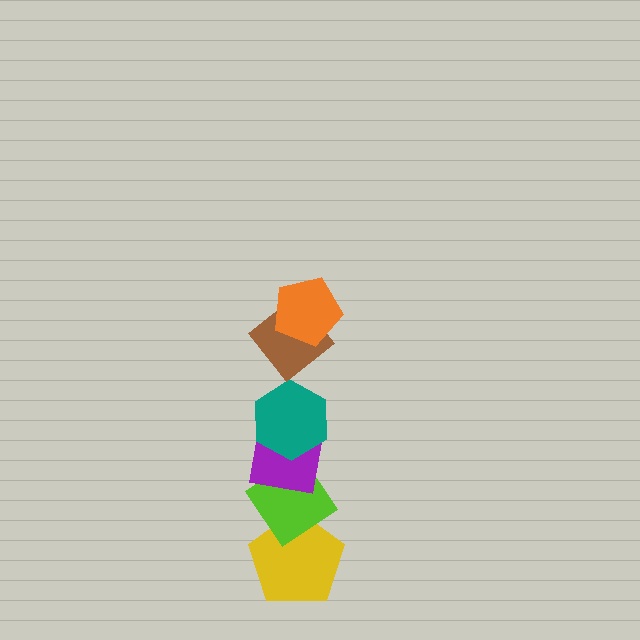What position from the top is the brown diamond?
The brown diamond is 2nd from the top.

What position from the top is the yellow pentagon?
The yellow pentagon is 6th from the top.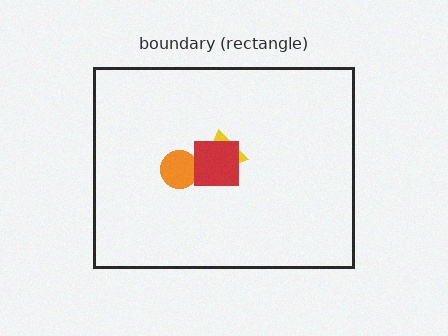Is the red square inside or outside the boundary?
Inside.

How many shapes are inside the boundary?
3 inside, 0 outside.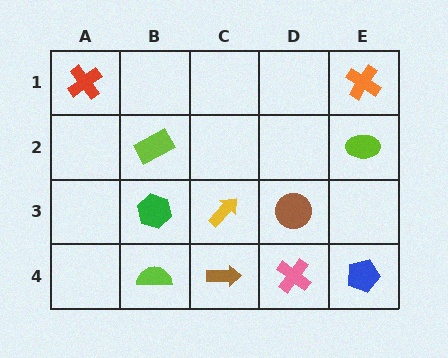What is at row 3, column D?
A brown circle.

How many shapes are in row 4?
4 shapes.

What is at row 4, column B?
A lime semicircle.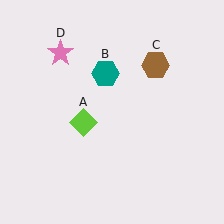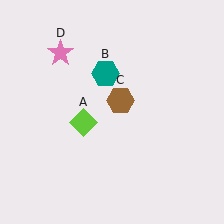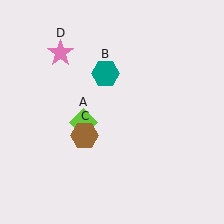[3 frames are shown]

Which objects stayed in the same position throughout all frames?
Lime diamond (object A) and teal hexagon (object B) and pink star (object D) remained stationary.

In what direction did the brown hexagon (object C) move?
The brown hexagon (object C) moved down and to the left.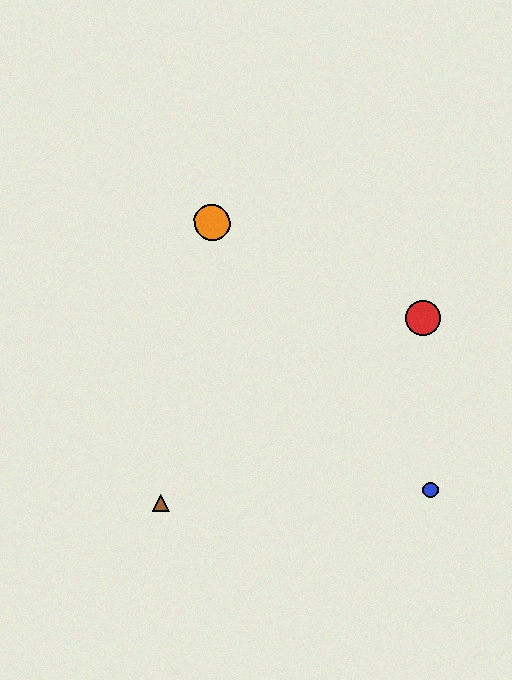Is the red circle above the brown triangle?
Yes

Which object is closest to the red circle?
The blue circle is closest to the red circle.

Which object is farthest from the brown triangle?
The red circle is farthest from the brown triangle.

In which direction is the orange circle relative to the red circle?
The orange circle is to the left of the red circle.